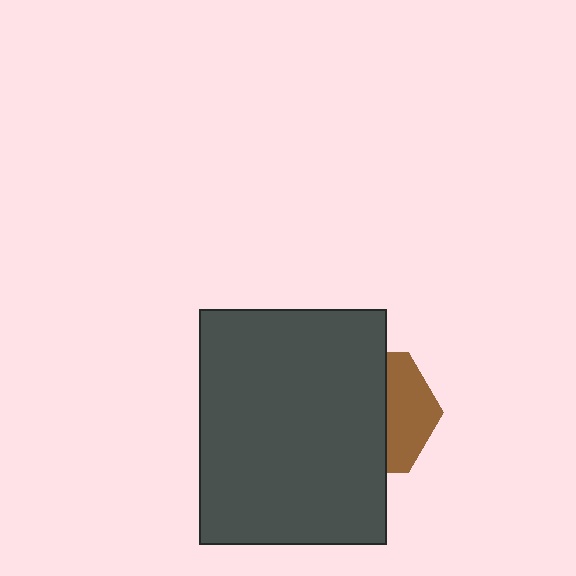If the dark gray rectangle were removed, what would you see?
You would see the complete brown hexagon.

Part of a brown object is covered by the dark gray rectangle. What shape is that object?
It is a hexagon.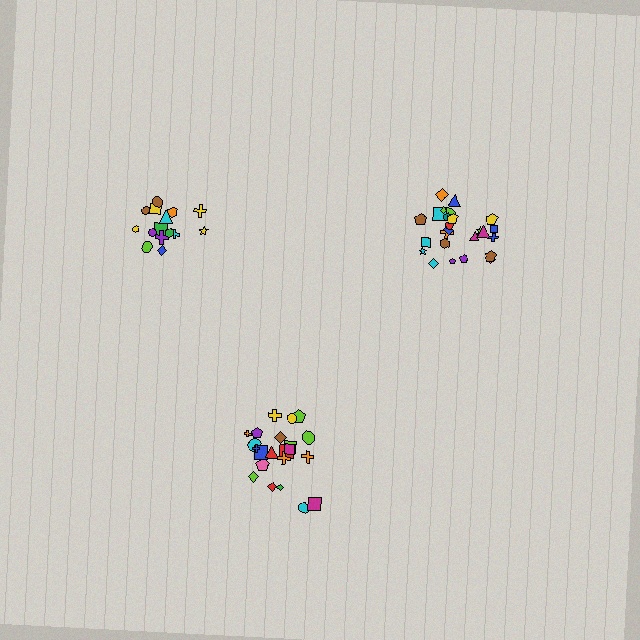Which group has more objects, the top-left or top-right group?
The top-right group.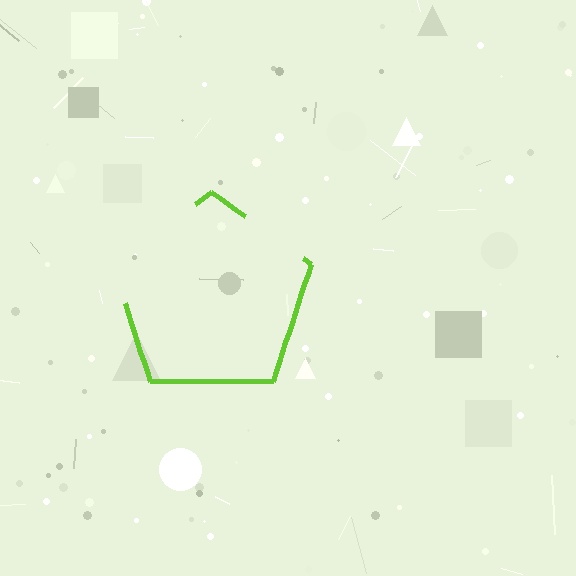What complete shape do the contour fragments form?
The contour fragments form a pentagon.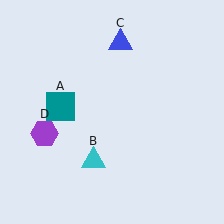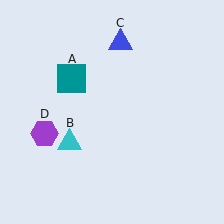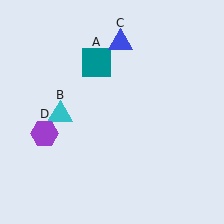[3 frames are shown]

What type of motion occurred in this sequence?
The teal square (object A), cyan triangle (object B) rotated clockwise around the center of the scene.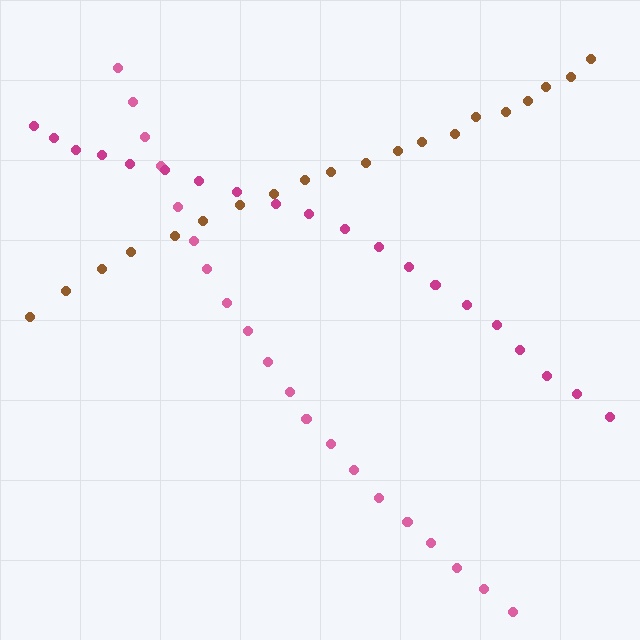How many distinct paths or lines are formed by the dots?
There are 3 distinct paths.